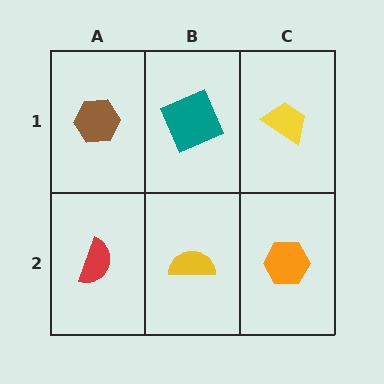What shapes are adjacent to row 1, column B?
A yellow semicircle (row 2, column B), a brown hexagon (row 1, column A), a yellow trapezoid (row 1, column C).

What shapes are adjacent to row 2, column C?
A yellow trapezoid (row 1, column C), a yellow semicircle (row 2, column B).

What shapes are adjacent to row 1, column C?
An orange hexagon (row 2, column C), a teal square (row 1, column B).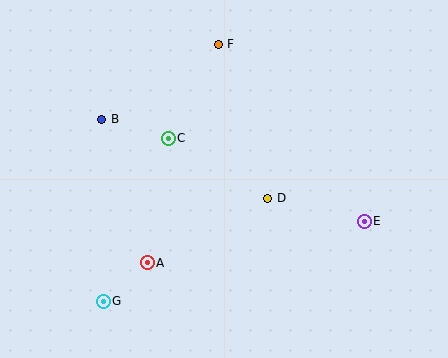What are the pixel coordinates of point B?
Point B is at (102, 119).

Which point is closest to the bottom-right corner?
Point E is closest to the bottom-right corner.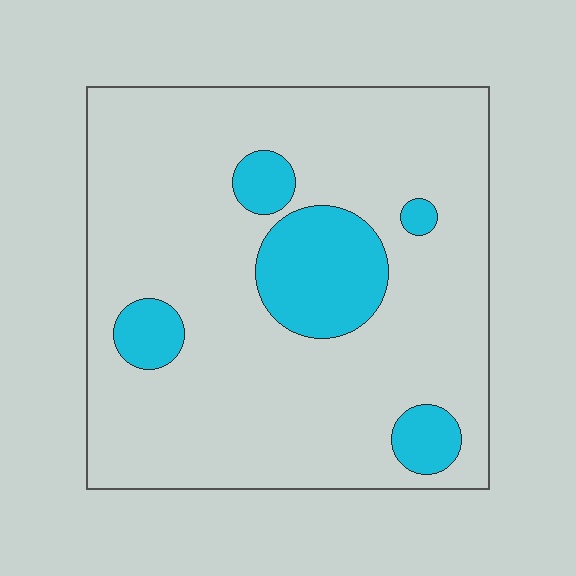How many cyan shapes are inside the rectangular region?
5.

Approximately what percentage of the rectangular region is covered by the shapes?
Approximately 15%.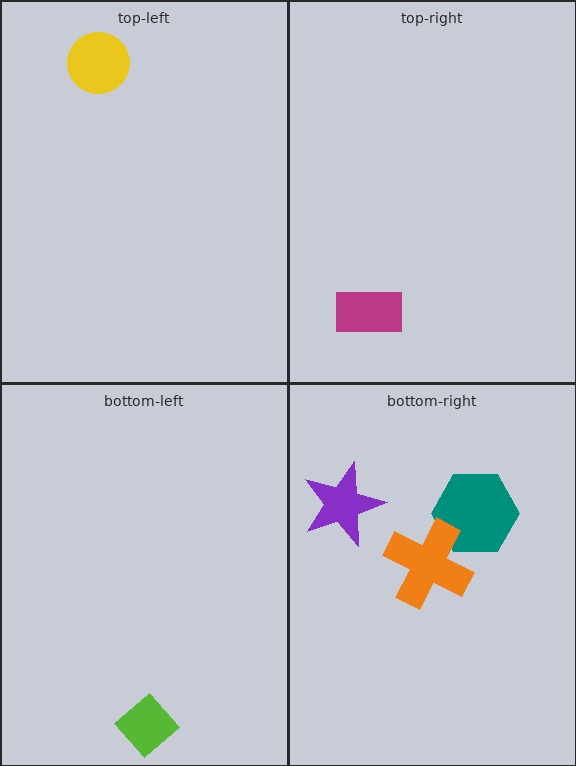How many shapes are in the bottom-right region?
3.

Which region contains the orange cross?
The bottom-right region.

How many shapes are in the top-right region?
1.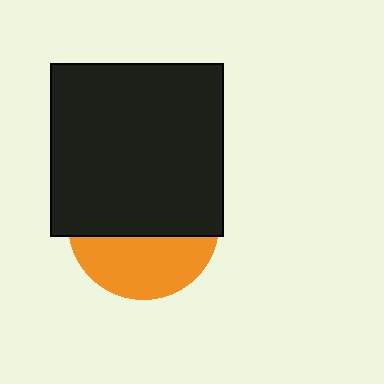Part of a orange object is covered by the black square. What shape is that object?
It is a circle.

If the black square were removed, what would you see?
You would see the complete orange circle.